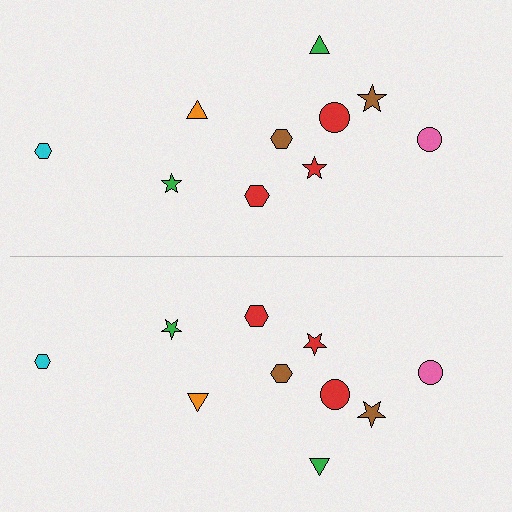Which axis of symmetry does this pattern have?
The pattern has a horizontal axis of symmetry running through the center of the image.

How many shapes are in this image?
There are 20 shapes in this image.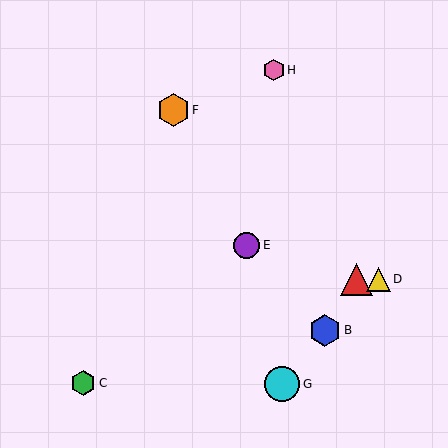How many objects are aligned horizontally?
2 objects (A, D) are aligned horizontally.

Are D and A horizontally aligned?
Yes, both are at y≈279.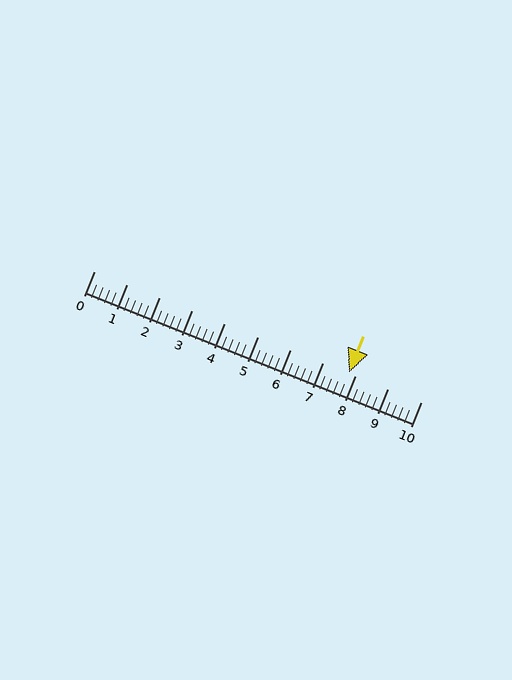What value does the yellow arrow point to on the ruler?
The yellow arrow points to approximately 7.8.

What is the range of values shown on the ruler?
The ruler shows values from 0 to 10.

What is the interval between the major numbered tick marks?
The major tick marks are spaced 1 units apart.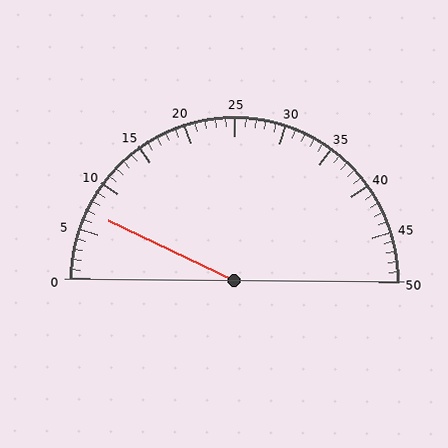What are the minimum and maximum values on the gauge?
The gauge ranges from 0 to 50.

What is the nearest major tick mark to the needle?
The nearest major tick mark is 5.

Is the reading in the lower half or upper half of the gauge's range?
The reading is in the lower half of the range (0 to 50).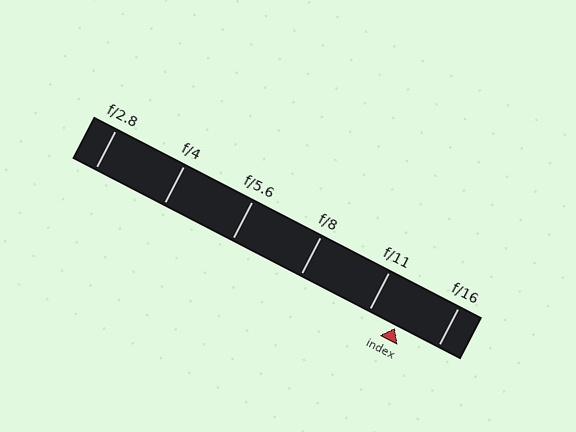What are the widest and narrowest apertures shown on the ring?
The widest aperture shown is f/2.8 and the narrowest is f/16.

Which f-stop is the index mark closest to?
The index mark is closest to f/11.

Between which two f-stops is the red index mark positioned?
The index mark is between f/11 and f/16.